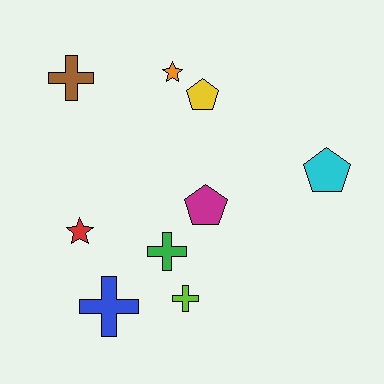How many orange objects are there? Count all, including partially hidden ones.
There is 1 orange object.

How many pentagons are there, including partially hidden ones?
There are 3 pentagons.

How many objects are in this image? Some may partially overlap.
There are 9 objects.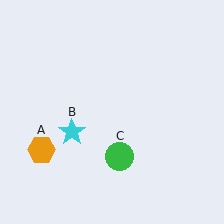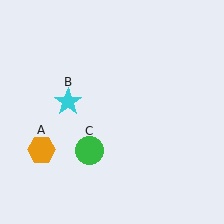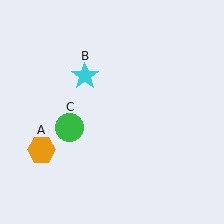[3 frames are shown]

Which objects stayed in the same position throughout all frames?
Orange hexagon (object A) remained stationary.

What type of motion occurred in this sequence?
The cyan star (object B), green circle (object C) rotated clockwise around the center of the scene.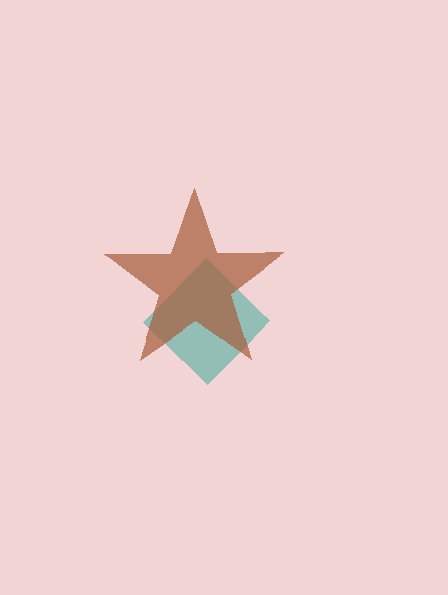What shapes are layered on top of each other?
The layered shapes are: a teal diamond, a brown star.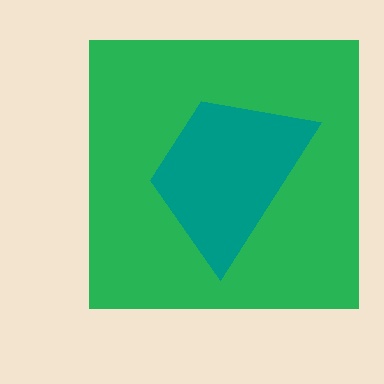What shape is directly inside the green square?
The teal trapezoid.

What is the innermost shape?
The teal trapezoid.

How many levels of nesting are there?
2.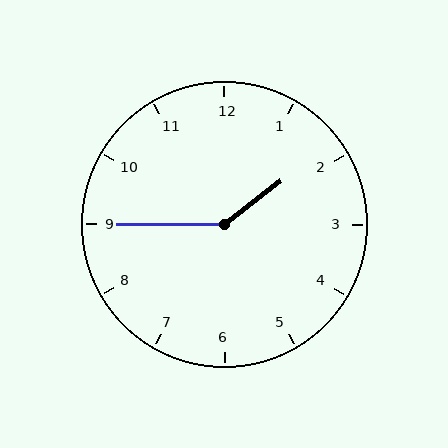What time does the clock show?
1:45.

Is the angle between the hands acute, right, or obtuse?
It is obtuse.